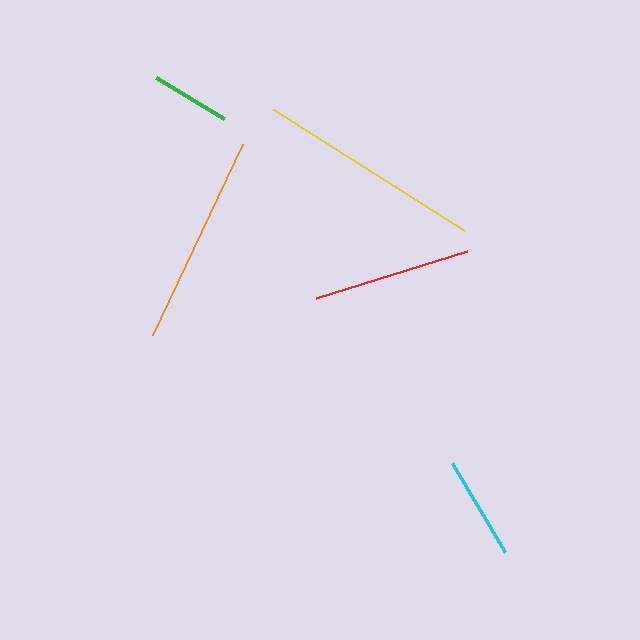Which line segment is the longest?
The yellow line is the longest at approximately 227 pixels.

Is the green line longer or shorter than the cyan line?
The cyan line is longer than the green line.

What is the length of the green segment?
The green segment is approximately 79 pixels long.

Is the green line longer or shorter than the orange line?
The orange line is longer than the green line.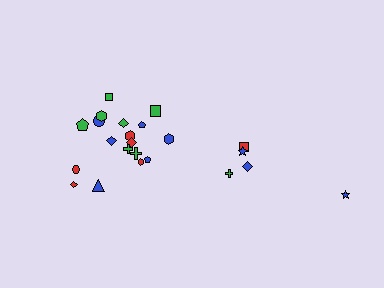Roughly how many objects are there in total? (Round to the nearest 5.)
Roughly 25 objects in total.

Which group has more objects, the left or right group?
The left group.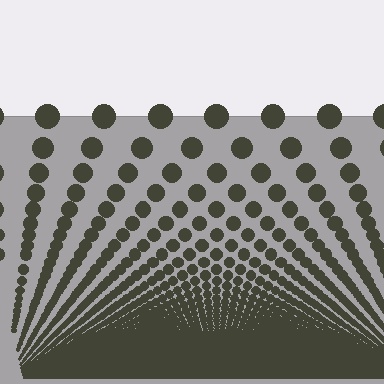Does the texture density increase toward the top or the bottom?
Density increases toward the bottom.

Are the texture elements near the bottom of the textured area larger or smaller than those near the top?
Smaller. The gradient is inverted — elements near the bottom are smaller and denser.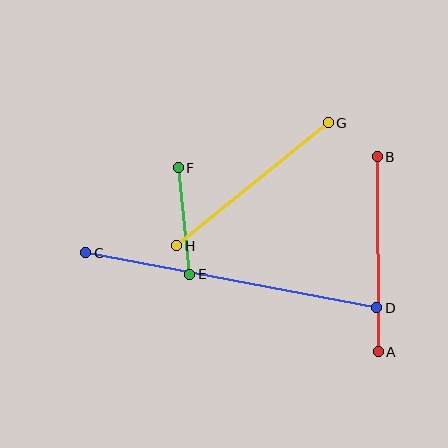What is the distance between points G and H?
The distance is approximately 195 pixels.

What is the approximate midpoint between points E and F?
The midpoint is at approximately (184, 221) pixels.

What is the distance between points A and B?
The distance is approximately 195 pixels.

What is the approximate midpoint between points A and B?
The midpoint is at approximately (378, 254) pixels.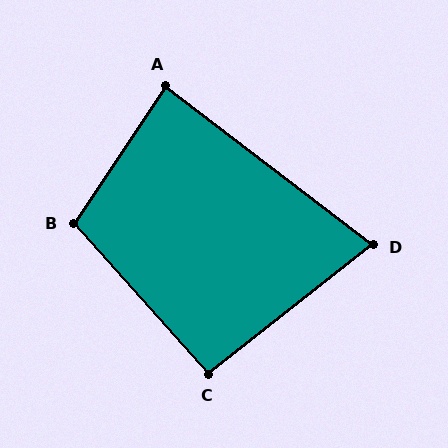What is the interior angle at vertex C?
Approximately 94 degrees (approximately right).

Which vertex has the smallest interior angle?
D, at approximately 76 degrees.